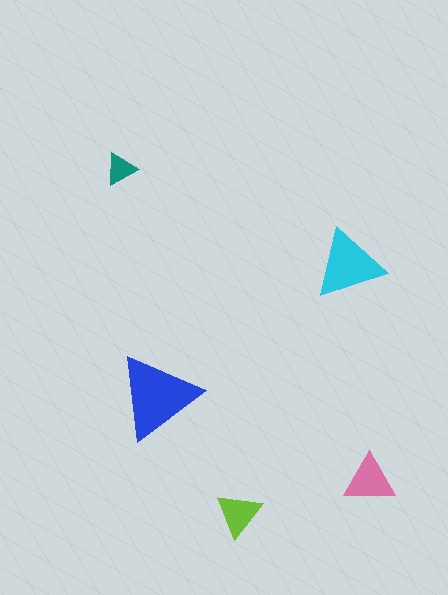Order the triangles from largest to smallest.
the blue one, the cyan one, the pink one, the lime one, the teal one.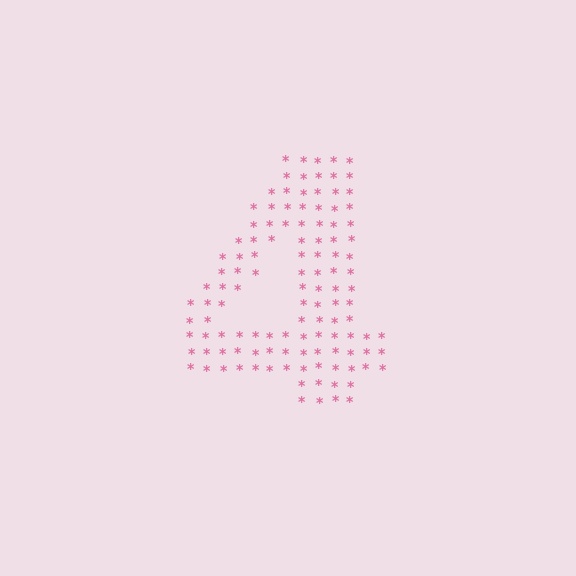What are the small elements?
The small elements are asterisks.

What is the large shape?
The large shape is the digit 4.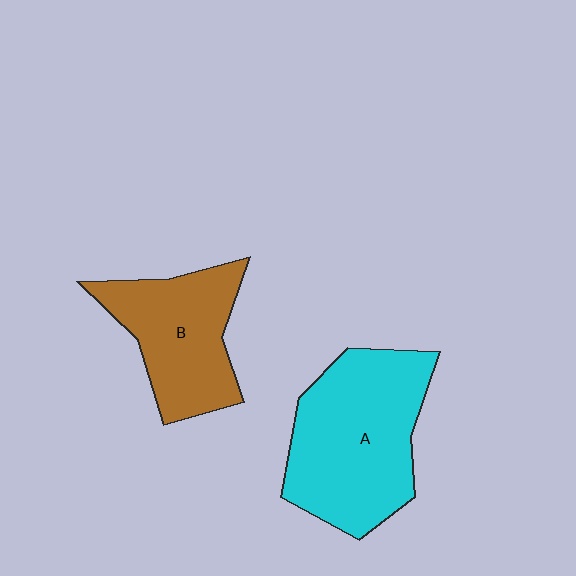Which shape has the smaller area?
Shape B (brown).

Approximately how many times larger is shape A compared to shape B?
Approximately 1.4 times.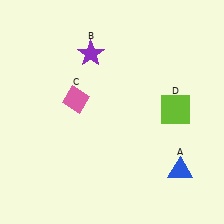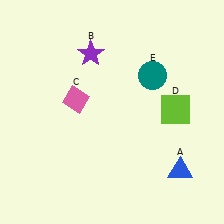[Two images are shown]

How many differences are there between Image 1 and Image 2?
There is 1 difference between the two images.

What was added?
A teal circle (E) was added in Image 2.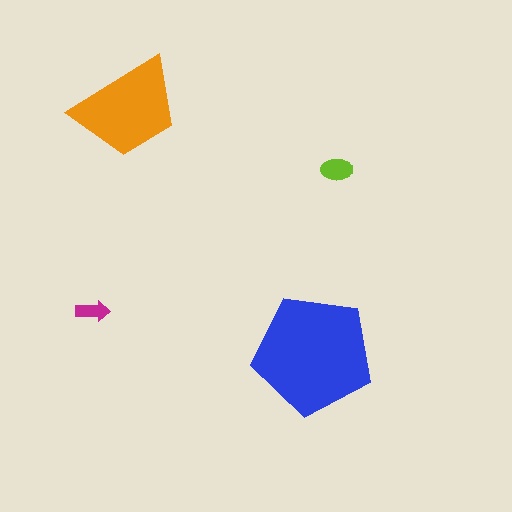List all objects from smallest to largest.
The magenta arrow, the lime ellipse, the orange trapezoid, the blue pentagon.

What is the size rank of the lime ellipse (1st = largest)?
3rd.